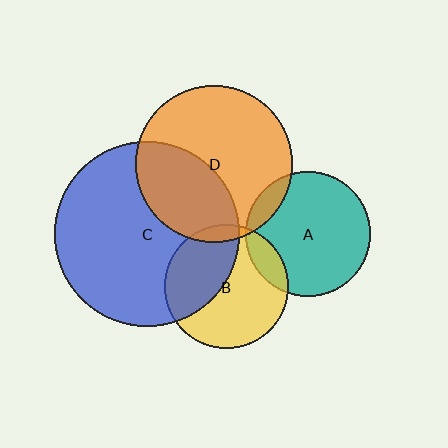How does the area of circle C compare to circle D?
Approximately 1.4 times.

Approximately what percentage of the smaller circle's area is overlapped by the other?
Approximately 10%.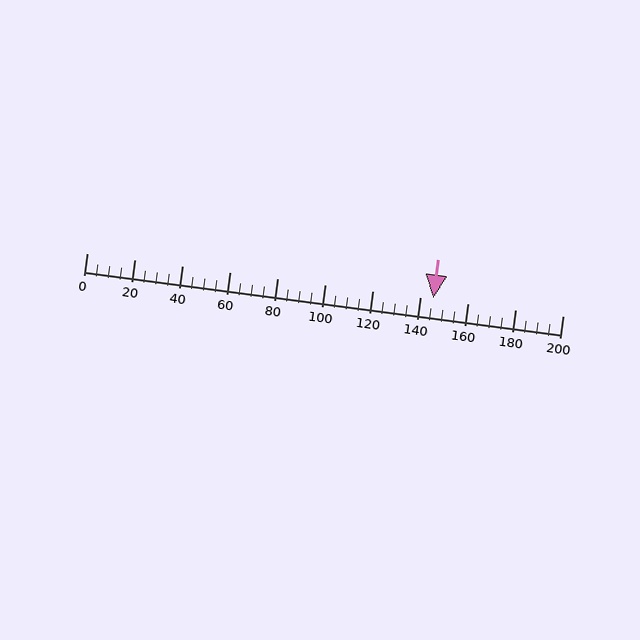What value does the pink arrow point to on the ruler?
The pink arrow points to approximately 146.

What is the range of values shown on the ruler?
The ruler shows values from 0 to 200.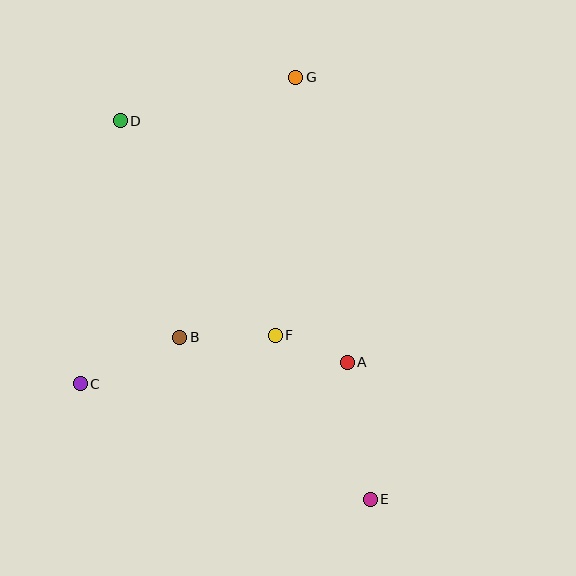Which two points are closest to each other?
Points A and F are closest to each other.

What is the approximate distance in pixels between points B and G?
The distance between B and G is approximately 285 pixels.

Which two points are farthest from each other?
Points D and E are farthest from each other.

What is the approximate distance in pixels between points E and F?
The distance between E and F is approximately 189 pixels.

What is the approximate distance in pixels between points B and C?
The distance between B and C is approximately 109 pixels.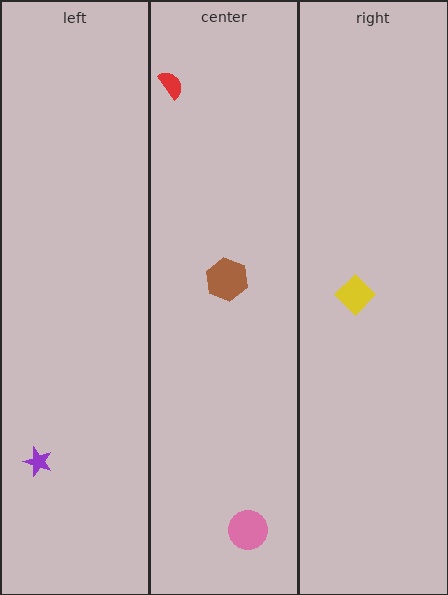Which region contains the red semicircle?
The center region.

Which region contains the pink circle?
The center region.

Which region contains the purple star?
The left region.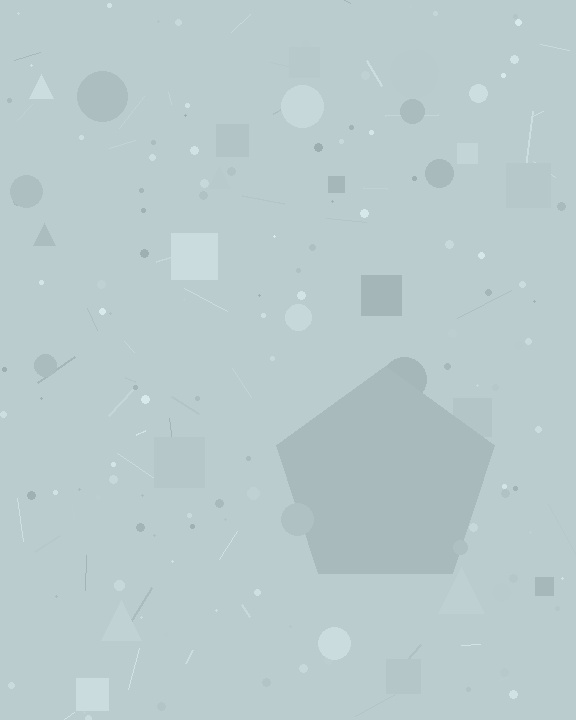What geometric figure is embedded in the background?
A pentagon is embedded in the background.